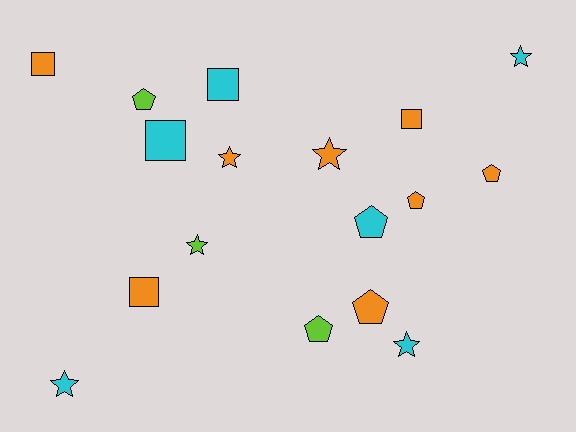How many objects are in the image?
There are 17 objects.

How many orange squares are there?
There are 3 orange squares.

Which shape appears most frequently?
Pentagon, with 6 objects.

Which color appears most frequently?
Orange, with 8 objects.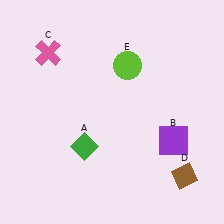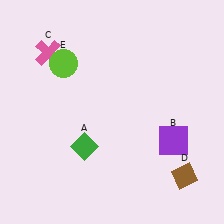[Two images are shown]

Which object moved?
The lime circle (E) moved left.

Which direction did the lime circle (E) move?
The lime circle (E) moved left.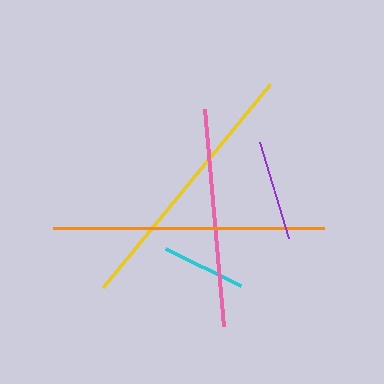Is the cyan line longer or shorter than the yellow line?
The yellow line is longer than the cyan line.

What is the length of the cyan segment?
The cyan segment is approximately 84 pixels long.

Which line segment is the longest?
The orange line is the longest at approximately 270 pixels.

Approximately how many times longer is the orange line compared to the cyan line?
The orange line is approximately 3.2 times the length of the cyan line.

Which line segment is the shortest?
The cyan line is the shortest at approximately 84 pixels.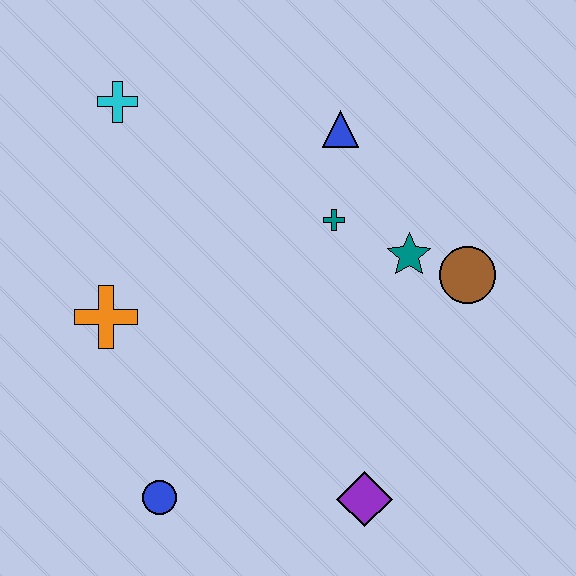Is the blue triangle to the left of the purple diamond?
Yes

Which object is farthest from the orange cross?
The brown circle is farthest from the orange cross.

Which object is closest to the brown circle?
The teal star is closest to the brown circle.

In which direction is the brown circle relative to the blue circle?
The brown circle is to the right of the blue circle.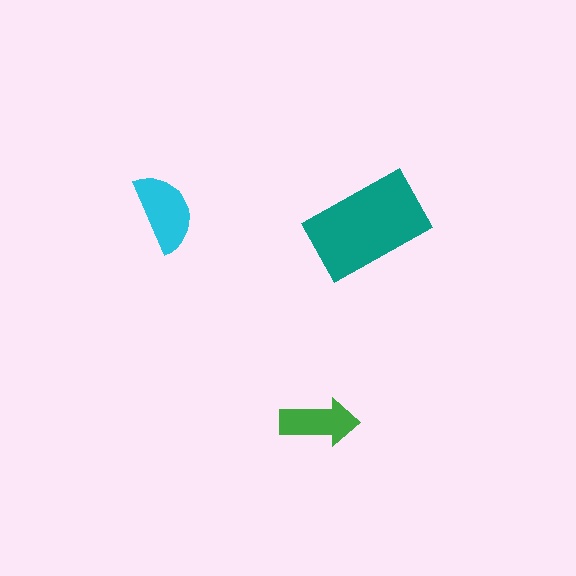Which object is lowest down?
The green arrow is bottommost.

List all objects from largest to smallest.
The teal rectangle, the cyan semicircle, the green arrow.